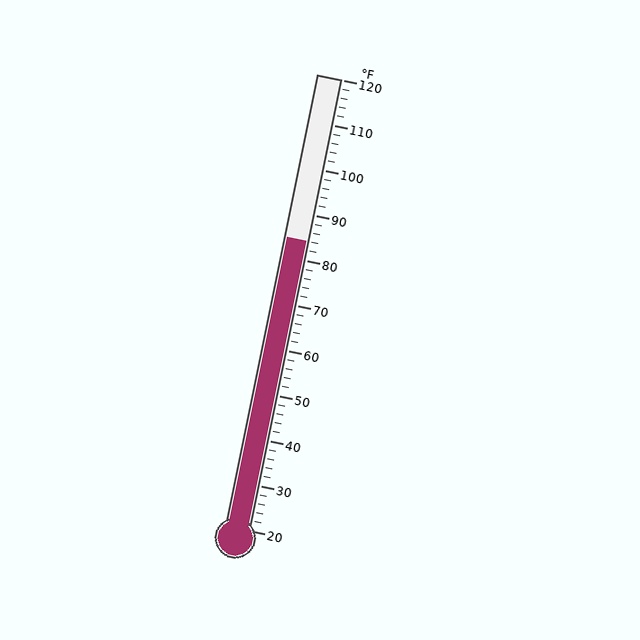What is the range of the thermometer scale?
The thermometer scale ranges from 20°F to 120°F.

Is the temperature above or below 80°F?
The temperature is above 80°F.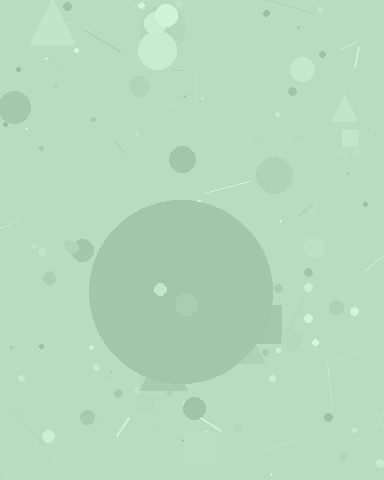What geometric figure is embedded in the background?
A circle is embedded in the background.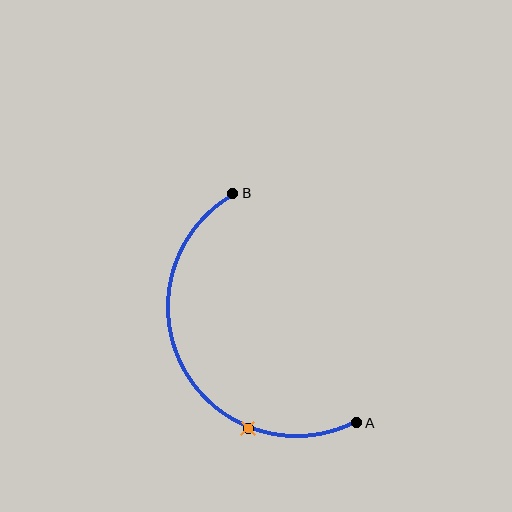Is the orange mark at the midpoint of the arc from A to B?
No. The orange mark lies on the arc but is closer to endpoint A. The arc midpoint would be at the point on the curve equidistant along the arc from both A and B.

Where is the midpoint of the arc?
The arc midpoint is the point on the curve farthest from the straight line joining A and B. It sits to the left of that line.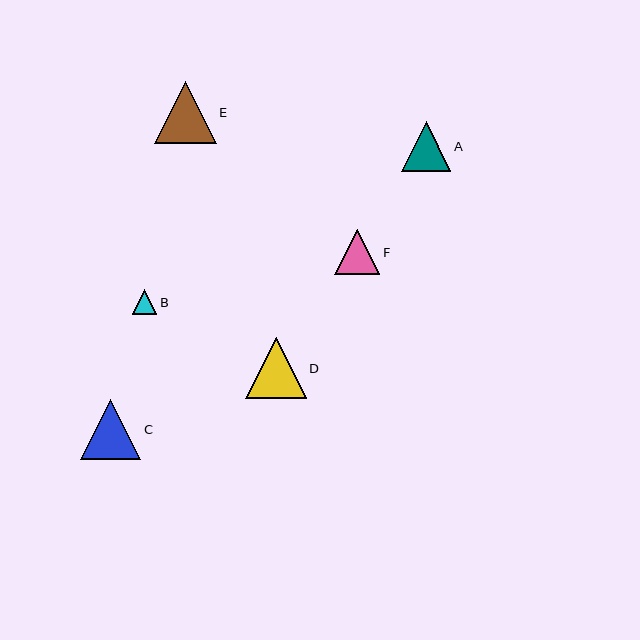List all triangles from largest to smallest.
From largest to smallest: E, D, C, A, F, B.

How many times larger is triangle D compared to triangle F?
Triangle D is approximately 1.3 times the size of triangle F.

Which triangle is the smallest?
Triangle B is the smallest with a size of approximately 25 pixels.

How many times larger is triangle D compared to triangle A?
Triangle D is approximately 1.2 times the size of triangle A.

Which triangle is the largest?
Triangle E is the largest with a size of approximately 62 pixels.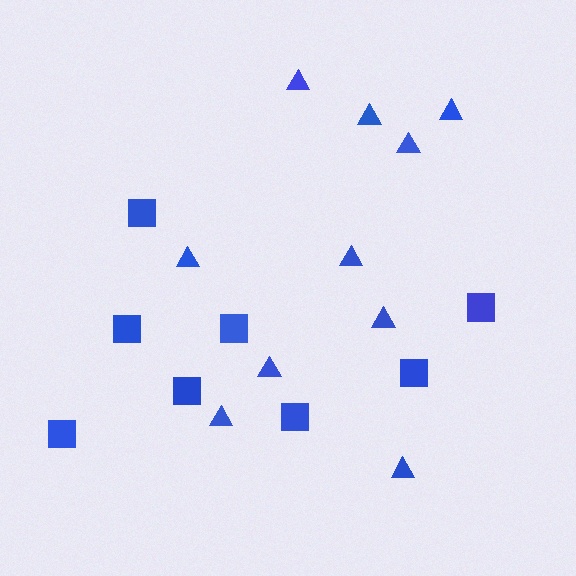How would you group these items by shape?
There are 2 groups: one group of squares (8) and one group of triangles (10).